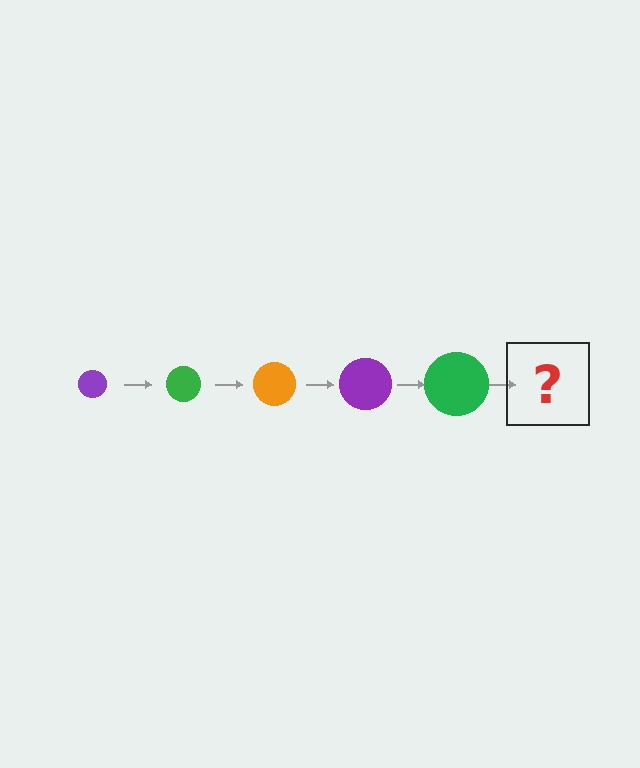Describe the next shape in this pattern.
It should be an orange circle, larger than the previous one.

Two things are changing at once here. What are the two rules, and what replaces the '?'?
The two rules are that the circle grows larger each step and the color cycles through purple, green, and orange. The '?' should be an orange circle, larger than the previous one.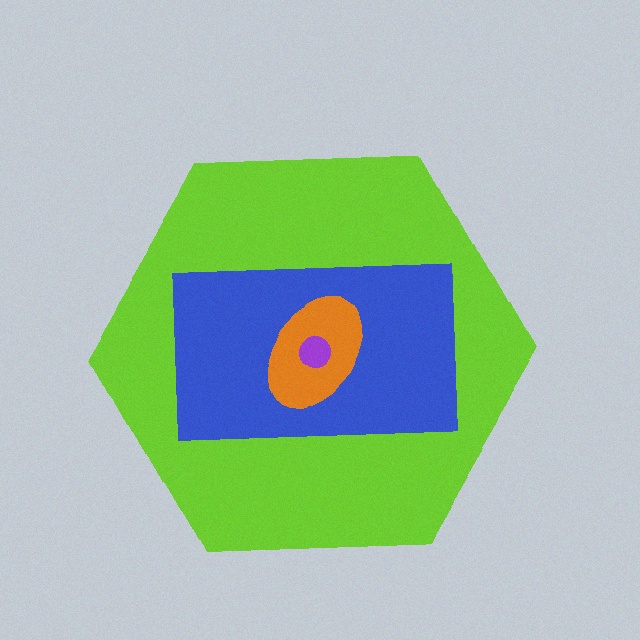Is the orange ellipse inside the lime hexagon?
Yes.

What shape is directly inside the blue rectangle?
The orange ellipse.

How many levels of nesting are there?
4.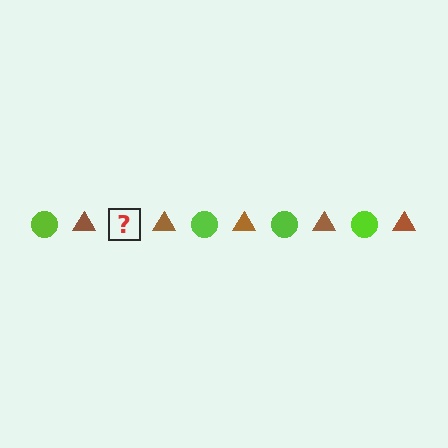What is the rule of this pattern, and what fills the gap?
The rule is that the pattern alternates between lime circle and brown triangle. The gap should be filled with a lime circle.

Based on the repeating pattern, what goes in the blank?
The blank should be a lime circle.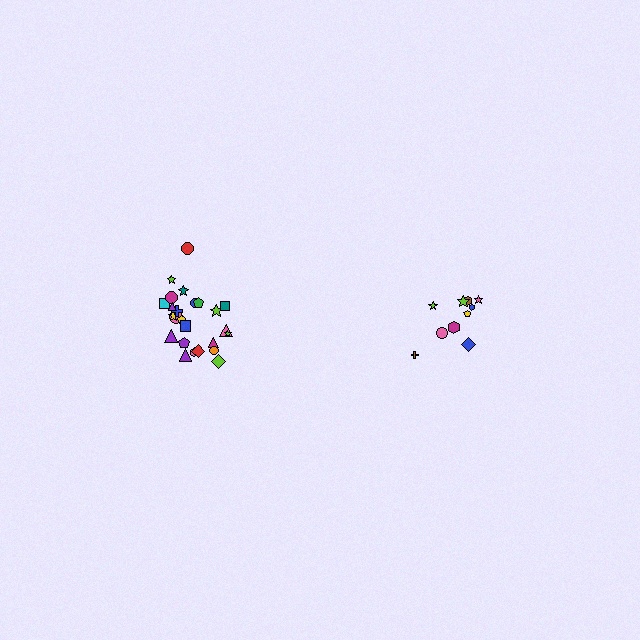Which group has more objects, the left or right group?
The left group.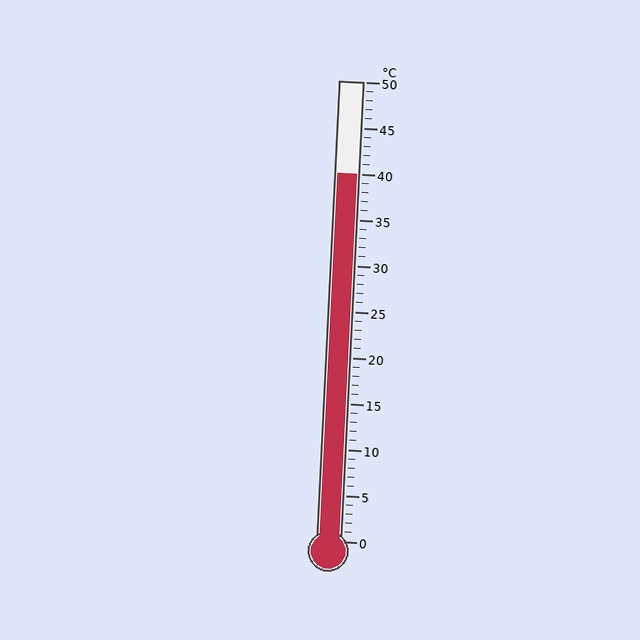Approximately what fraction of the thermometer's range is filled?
The thermometer is filled to approximately 80% of its range.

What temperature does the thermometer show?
The thermometer shows approximately 40°C.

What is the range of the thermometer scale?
The thermometer scale ranges from 0°C to 50°C.